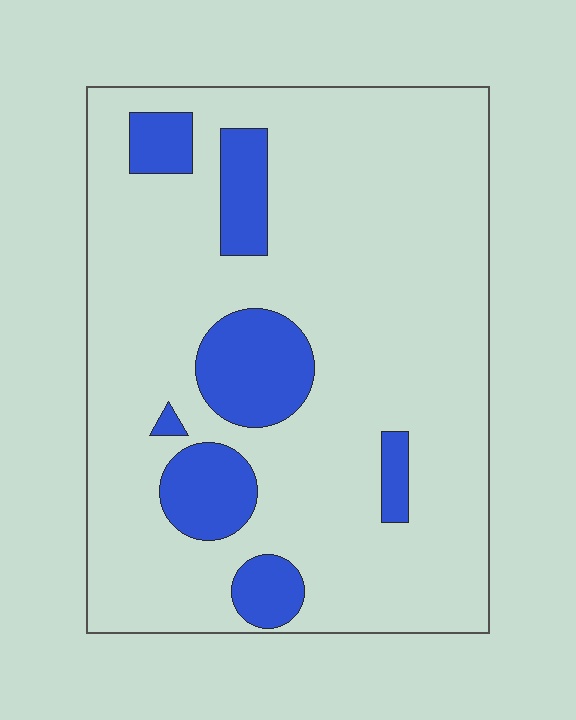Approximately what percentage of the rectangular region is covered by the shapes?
Approximately 15%.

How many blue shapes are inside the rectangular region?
7.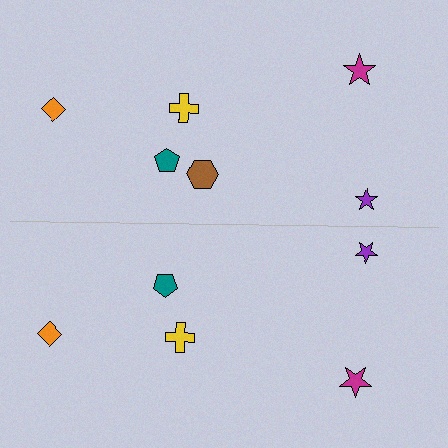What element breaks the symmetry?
A brown hexagon is missing from the bottom side.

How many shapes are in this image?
There are 11 shapes in this image.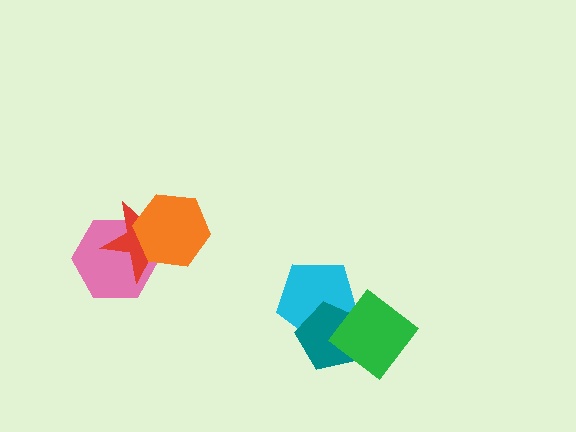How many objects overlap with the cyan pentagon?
2 objects overlap with the cyan pentagon.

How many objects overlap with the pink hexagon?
2 objects overlap with the pink hexagon.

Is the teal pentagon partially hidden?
Yes, it is partially covered by another shape.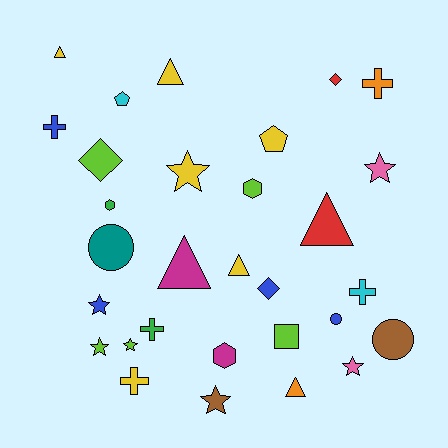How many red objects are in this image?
There are 2 red objects.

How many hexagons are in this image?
There are 3 hexagons.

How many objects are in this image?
There are 30 objects.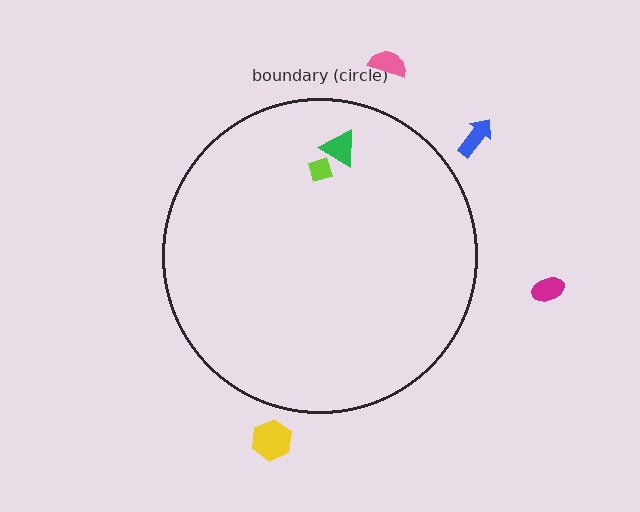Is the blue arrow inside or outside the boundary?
Outside.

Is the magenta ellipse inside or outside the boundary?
Outside.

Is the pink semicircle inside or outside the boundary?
Outside.